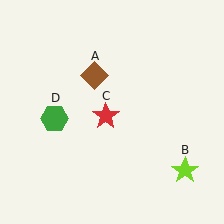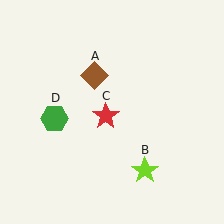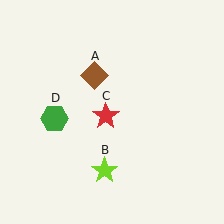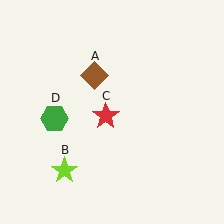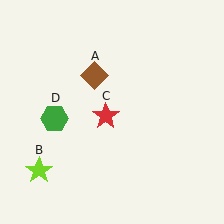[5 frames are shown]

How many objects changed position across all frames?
1 object changed position: lime star (object B).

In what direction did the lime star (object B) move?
The lime star (object B) moved left.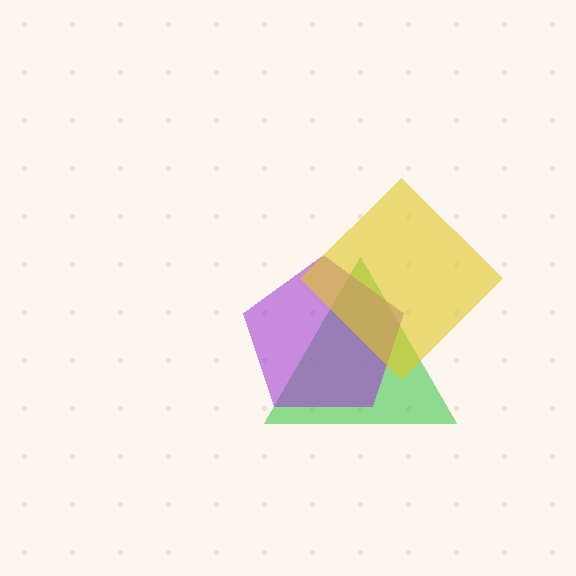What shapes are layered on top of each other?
The layered shapes are: a green triangle, a purple pentagon, a yellow diamond.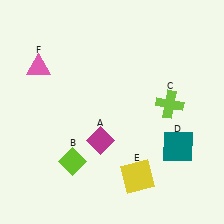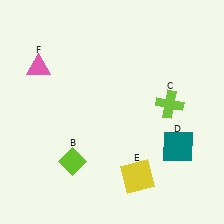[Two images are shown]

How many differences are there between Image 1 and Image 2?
There is 1 difference between the two images.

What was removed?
The magenta diamond (A) was removed in Image 2.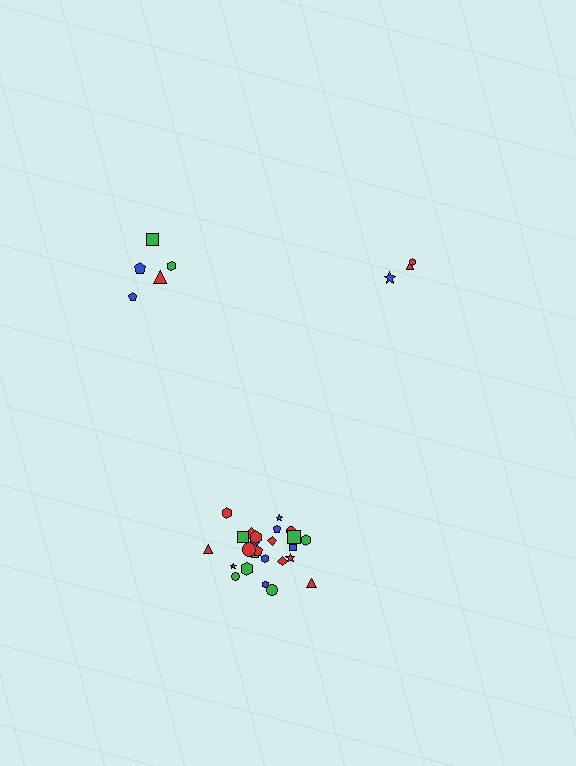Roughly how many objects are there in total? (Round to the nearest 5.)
Roughly 35 objects in total.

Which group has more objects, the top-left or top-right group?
The top-left group.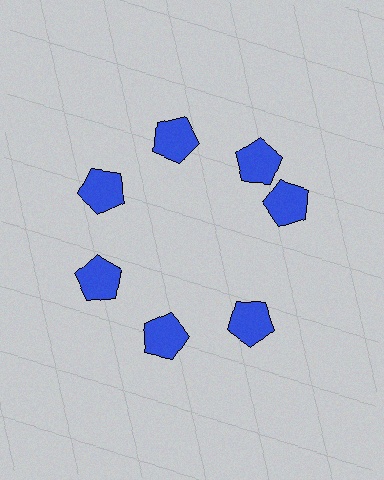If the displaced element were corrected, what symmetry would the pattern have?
It would have 7-fold rotational symmetry — the pattern would map onto itself every 51 degrees.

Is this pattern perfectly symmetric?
No. The 7 blue pentagons are arranged in a ring, but one element near the 3 o'clock position is rotated out of alignment along the ring, breaking the 7-fold rotational symmetry.